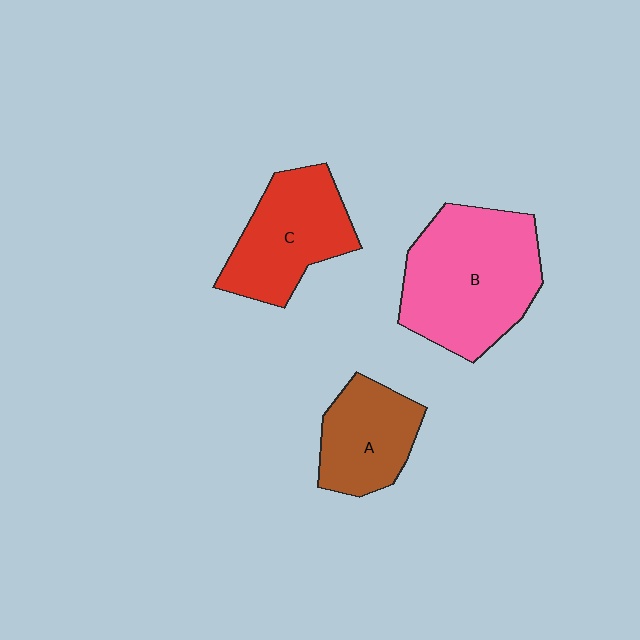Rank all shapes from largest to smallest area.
From largest to smallest: B (pink), C (red), A (brown).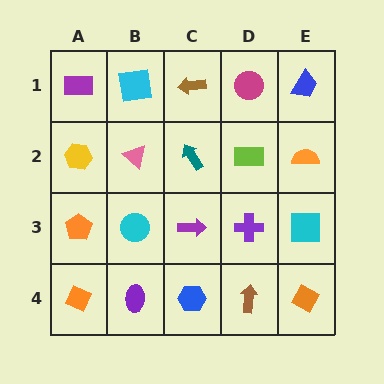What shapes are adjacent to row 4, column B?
A cyan circle (row 3, column B), an orange diamond (row 4, column A), a blue hexagon (row 4, column C).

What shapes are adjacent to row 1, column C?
A teal arrow (row 2, column C), a cyan square (row 1, column B), a magenta circle (row 1, column D).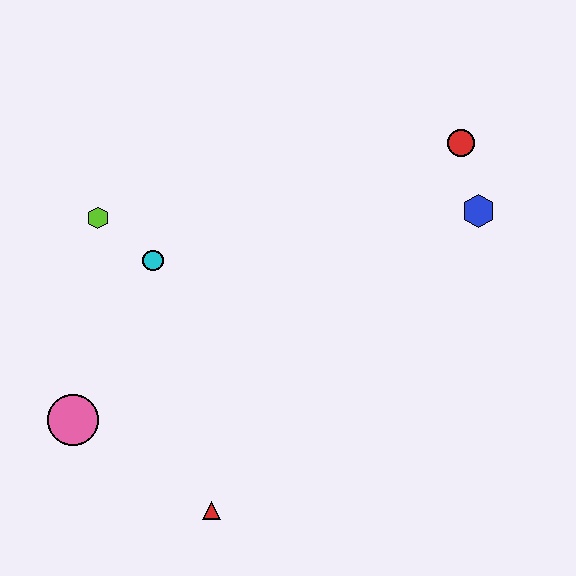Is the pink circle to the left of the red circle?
Yes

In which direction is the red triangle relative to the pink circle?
The red triangle is to the right of the pink circle.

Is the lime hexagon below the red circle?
Yes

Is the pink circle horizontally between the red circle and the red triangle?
No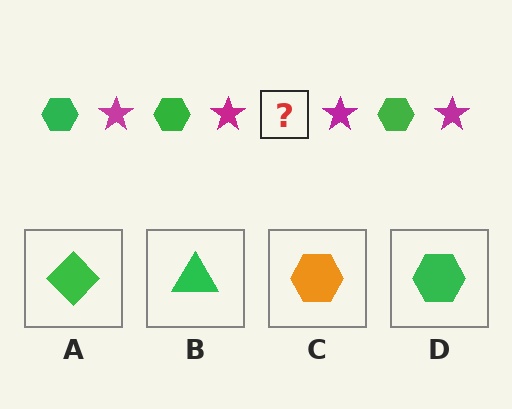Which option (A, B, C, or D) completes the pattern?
D.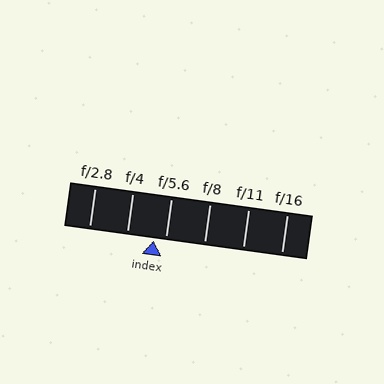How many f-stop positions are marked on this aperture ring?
There are 6 f-stop positions marked.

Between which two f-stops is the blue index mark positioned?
The index mark is between f/4 and f/5.6.